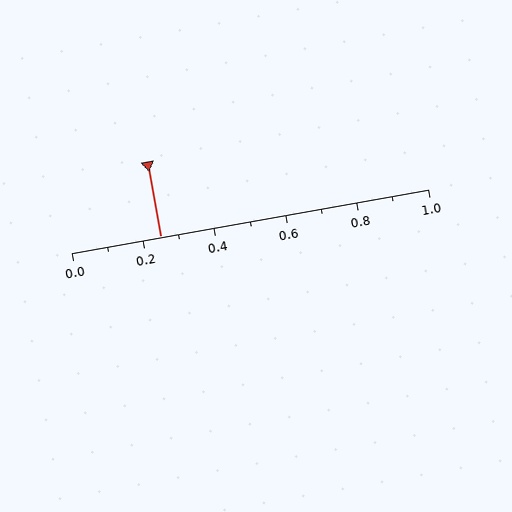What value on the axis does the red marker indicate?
The marker indicates approximately 0.25.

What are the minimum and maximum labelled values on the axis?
The axis runs from 0.0 to 1.0.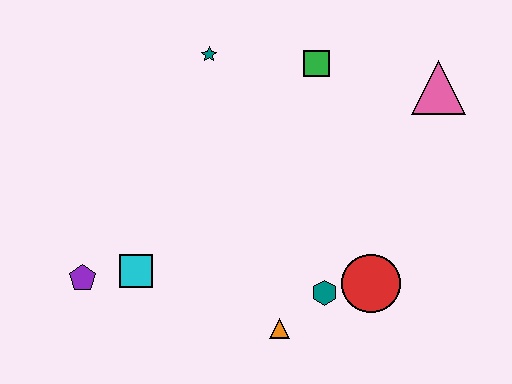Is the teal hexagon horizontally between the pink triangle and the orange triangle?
Yes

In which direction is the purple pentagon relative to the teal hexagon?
The purple pentagon is to the left of the teal hexagon.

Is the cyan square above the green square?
No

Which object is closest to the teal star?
The green square is closest to the teal star.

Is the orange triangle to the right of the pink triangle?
No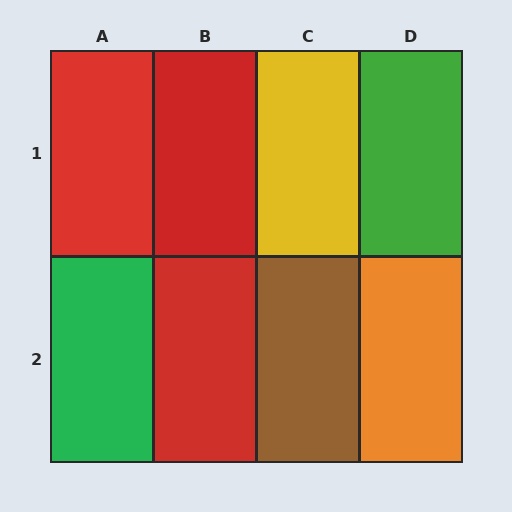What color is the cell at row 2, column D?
Orange.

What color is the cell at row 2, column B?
Red.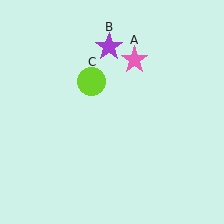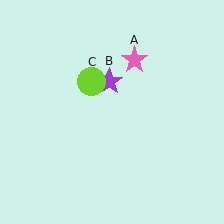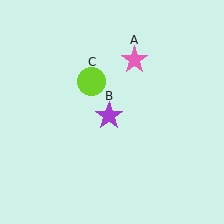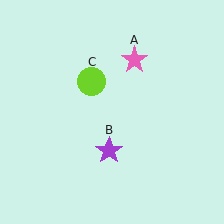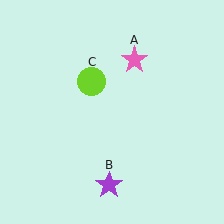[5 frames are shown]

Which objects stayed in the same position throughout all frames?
Pink star (object A) and lime circle (object C) remained stationary.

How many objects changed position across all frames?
1 object changed position: purple star (object B).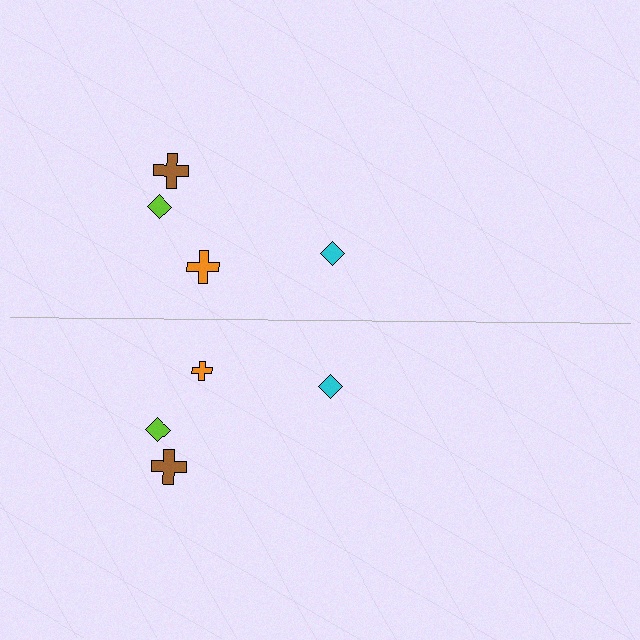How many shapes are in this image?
There are 8 shapes in this image.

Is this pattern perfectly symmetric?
No, the pattern is not perfectly symmetric. The orange cross on the bottom side has a different size than its mirror counterpart.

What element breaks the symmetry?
The orange cross on the bottom side has a different size than its mirror counterpart.